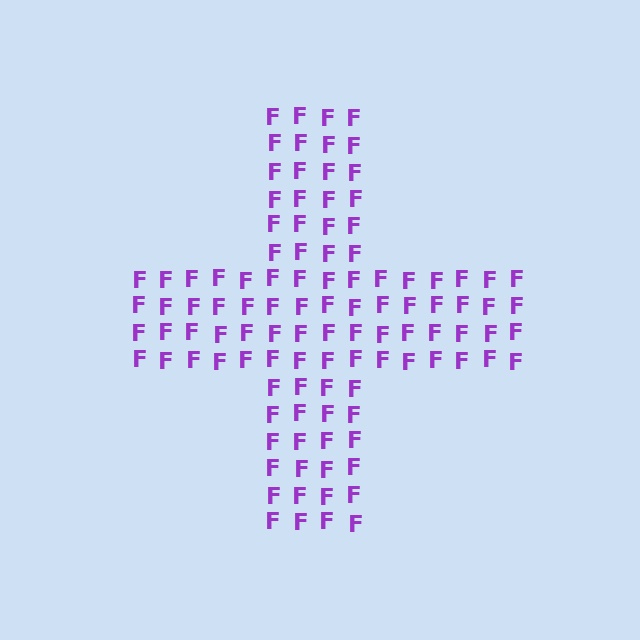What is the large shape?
The large shape is a cross.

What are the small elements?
The small elements are letter F's.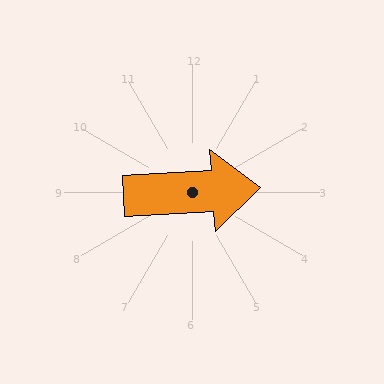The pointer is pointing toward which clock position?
Roughly 3 o'clock.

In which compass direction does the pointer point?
East.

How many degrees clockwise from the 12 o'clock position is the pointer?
Approximately 86 degrees.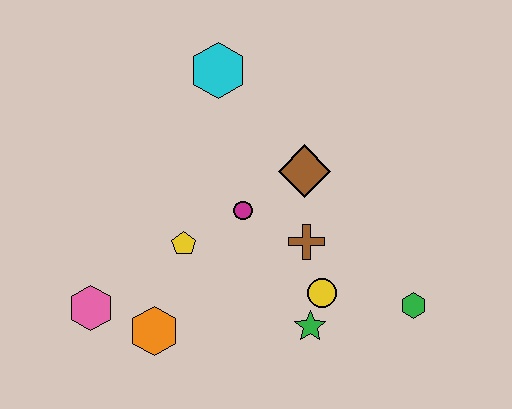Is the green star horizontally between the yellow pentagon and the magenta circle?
No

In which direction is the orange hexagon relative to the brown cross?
The orange hexagon is to the left of the brown cross.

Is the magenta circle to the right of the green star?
No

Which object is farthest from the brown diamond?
The pink hexagon is farthest from the brown diamond.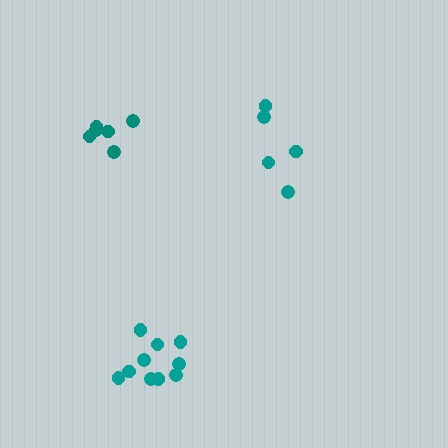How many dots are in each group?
Group 1: 6 dots, Group 2: 10 dots, Group 3: 5 dots (21 total).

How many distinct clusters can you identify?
There are 3 distinct clusters.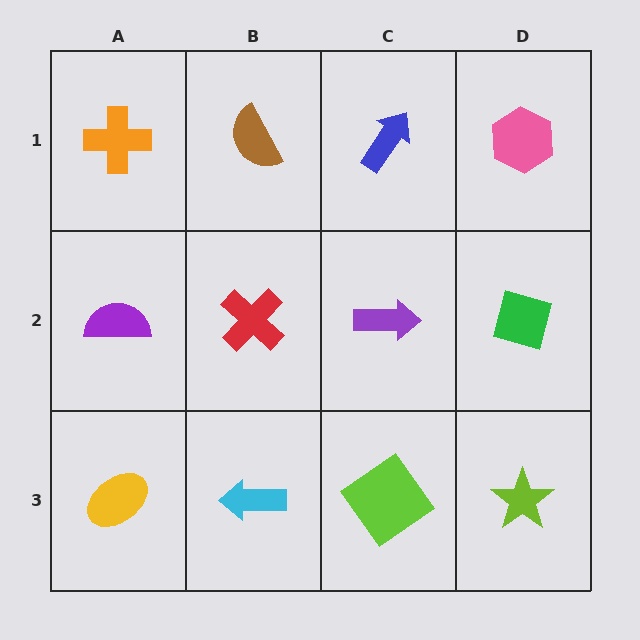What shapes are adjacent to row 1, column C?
A purple arrow (row 2, column C), a brown semicircle (row 1, column B), a pink hexagon (row 1, column D).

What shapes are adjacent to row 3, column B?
A red cross (row 2, column B), a yellow ellipse (row 3, column A), a lime diamond (row 3, column C).